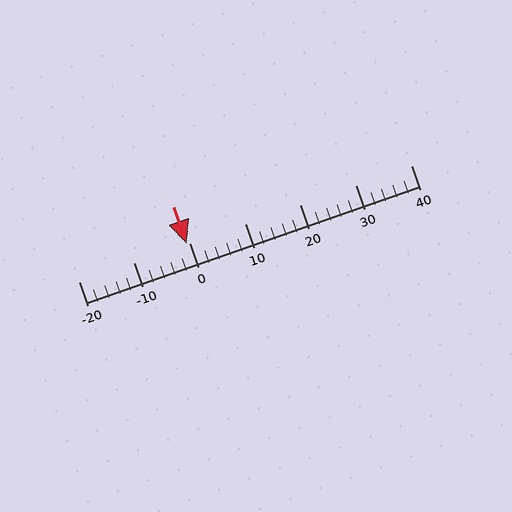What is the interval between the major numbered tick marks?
The major tick marks are spaced 10 units apart.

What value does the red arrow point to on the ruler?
The red arrow points to approximately 0.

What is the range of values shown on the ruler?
The ruler shows values from -20 to 40.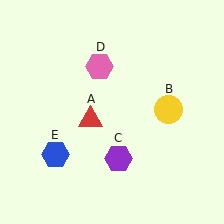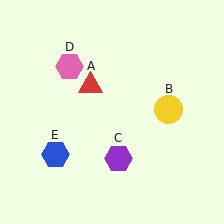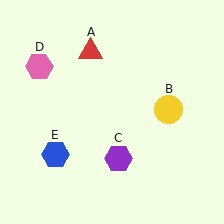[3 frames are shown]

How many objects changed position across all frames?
2 objects changed position: red triangle (object A), pink hexagon (object D).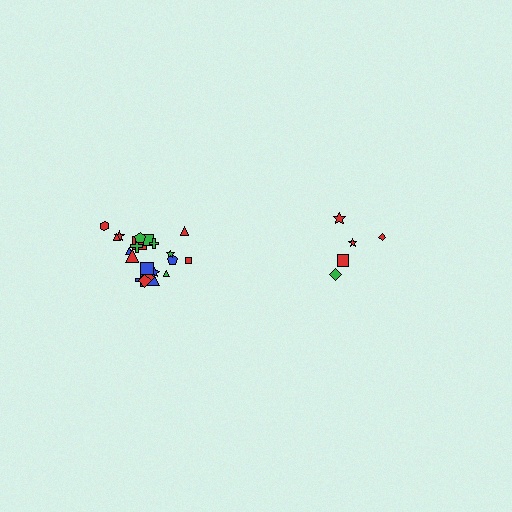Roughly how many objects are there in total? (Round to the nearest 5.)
Roughly 25 objects in total.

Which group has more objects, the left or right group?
The left group.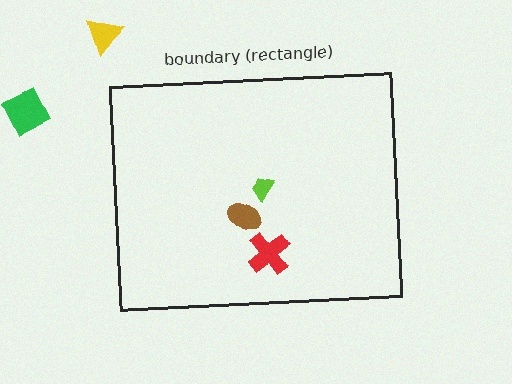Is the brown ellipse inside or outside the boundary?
Inside.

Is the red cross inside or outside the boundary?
Inside.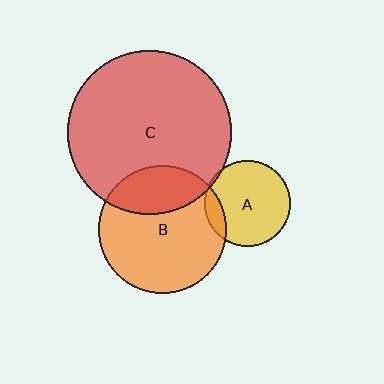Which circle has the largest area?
Circle C (red).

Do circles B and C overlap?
Yes.